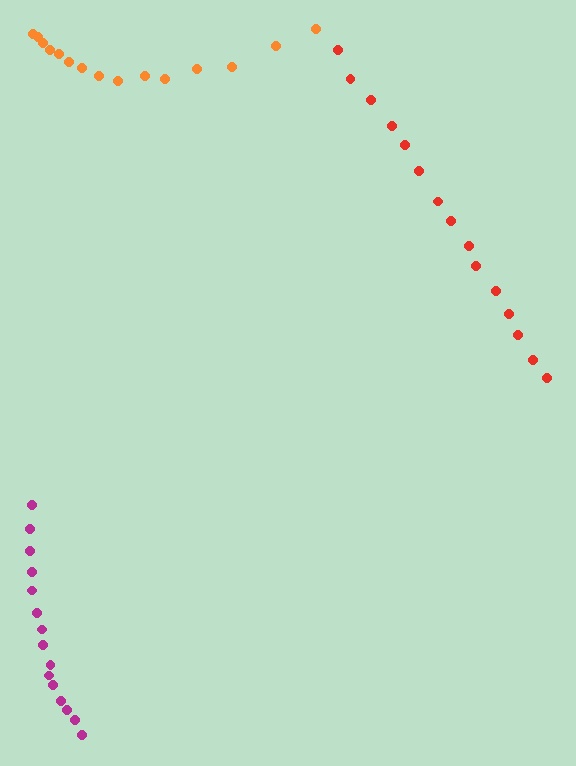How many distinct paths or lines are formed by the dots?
There are 3 distinct paths.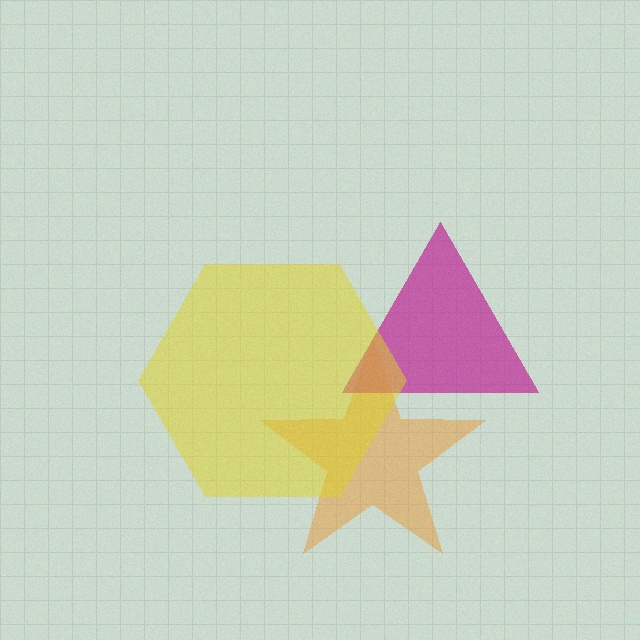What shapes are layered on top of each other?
The layered shapes are: an orange star, a magenta triangle, a yellow hexagon.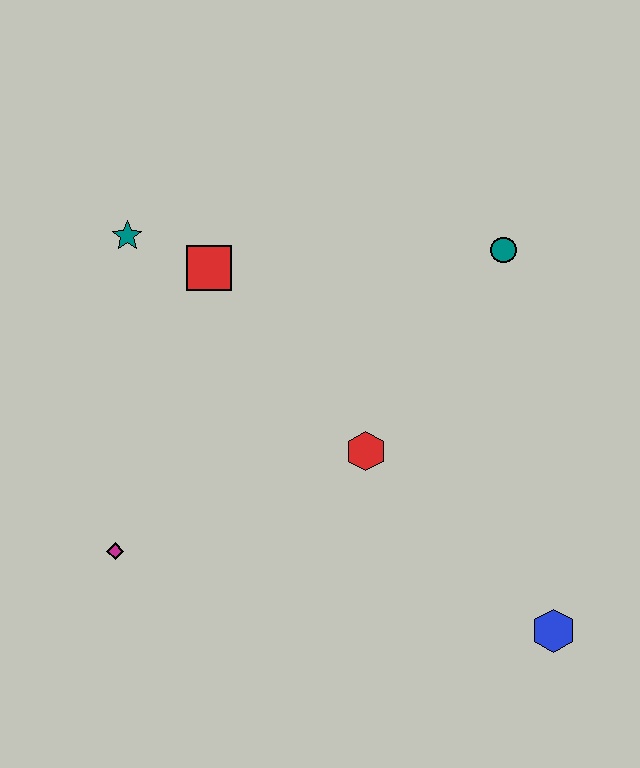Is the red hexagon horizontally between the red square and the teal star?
No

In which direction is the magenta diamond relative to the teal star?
The magenta diamond is below the teal star.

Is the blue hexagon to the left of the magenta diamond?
No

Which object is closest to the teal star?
The red square is closest to the teal star.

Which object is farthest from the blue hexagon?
The teal star is farthest from the blue hexagon.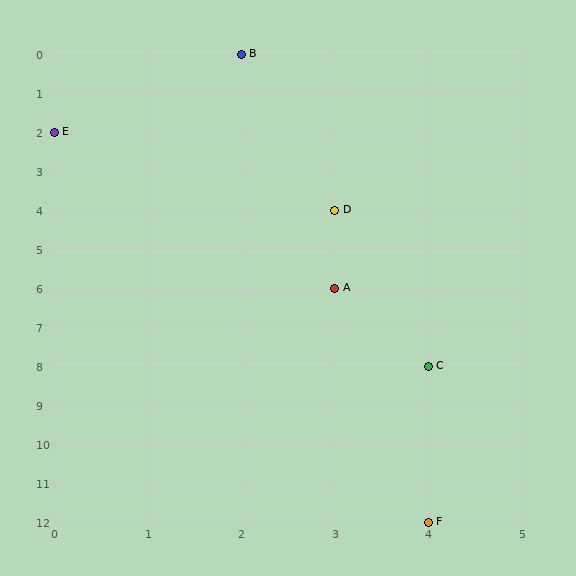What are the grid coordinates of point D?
Point D is at grid coordinates (3, 4).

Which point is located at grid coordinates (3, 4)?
Point D is at (3, 4).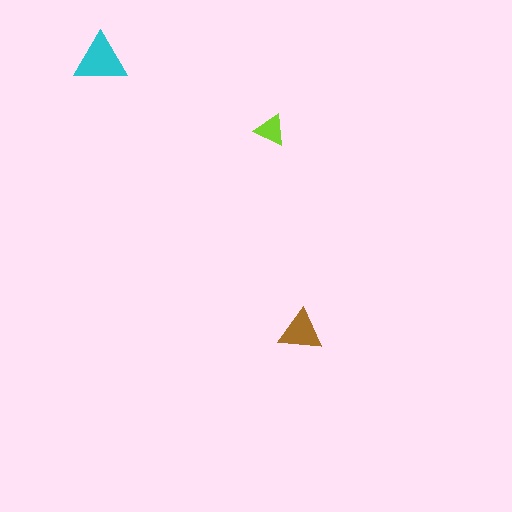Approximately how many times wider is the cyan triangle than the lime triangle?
About 1.5 times wider.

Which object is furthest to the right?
The brown triangle is rightmost.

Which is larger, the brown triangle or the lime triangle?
The brown one.